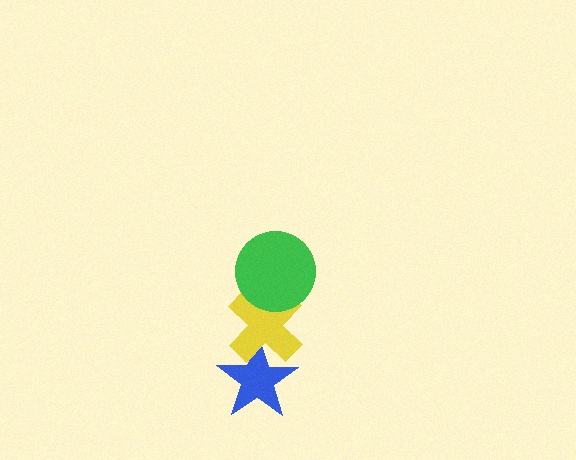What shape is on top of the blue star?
The yellow cross is on top of the blue star.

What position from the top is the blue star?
The blue star is 3rd from the top.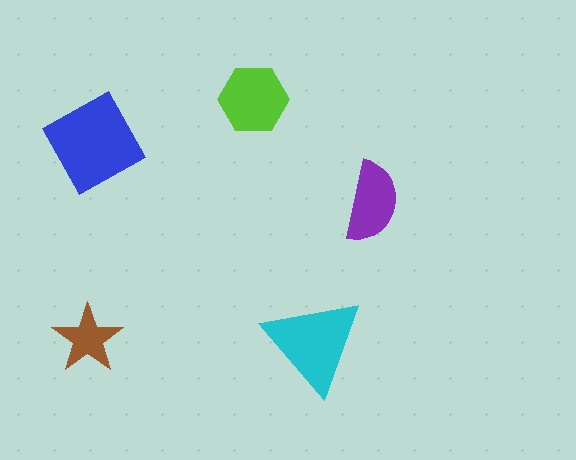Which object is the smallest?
The brown star.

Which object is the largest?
The blue diamond.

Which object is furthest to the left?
The brown star is leftmost.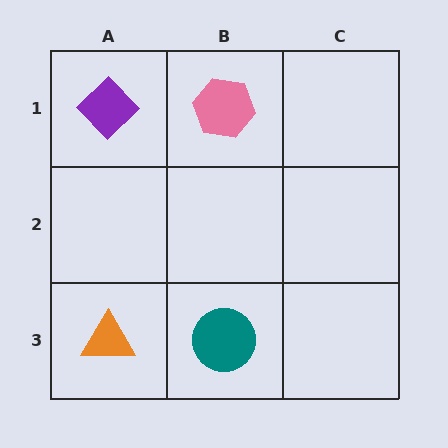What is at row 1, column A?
A purple diamond.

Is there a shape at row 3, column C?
No, that cell is empty.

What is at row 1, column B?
A pink hexagon.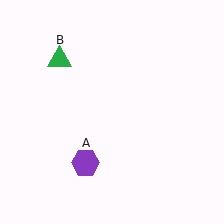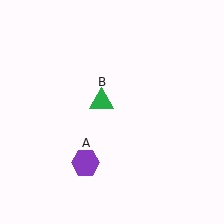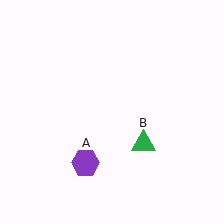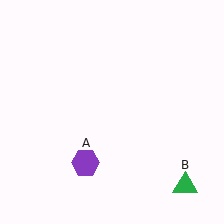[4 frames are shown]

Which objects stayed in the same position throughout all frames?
Purple hexagon (object A) remained stationary.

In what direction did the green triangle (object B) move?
The green triangle (object B) moved down and to the right.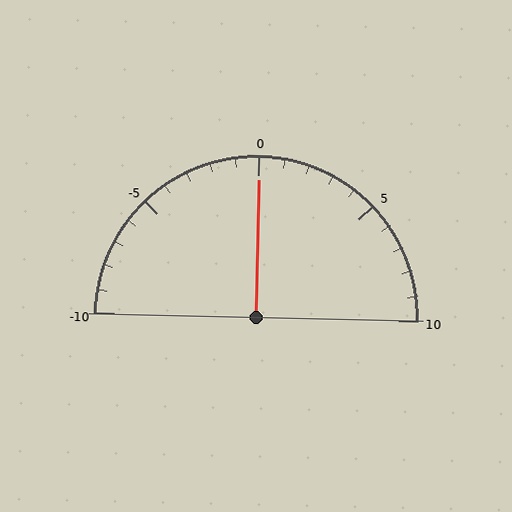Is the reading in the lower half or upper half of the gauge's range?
The reading is in the upper half of the range (-10 to 10).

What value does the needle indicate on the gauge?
The needle indicates approximately 0.